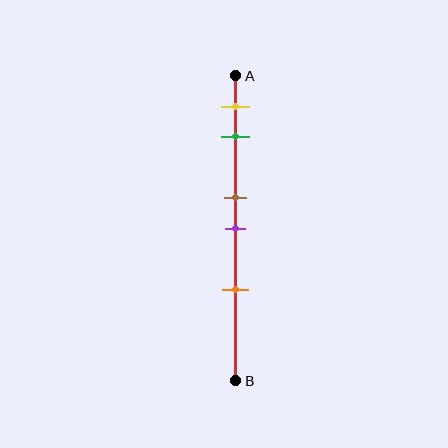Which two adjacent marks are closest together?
The brown and purple marks are the closest adjacent pair.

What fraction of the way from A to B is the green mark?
The green mark is approximately 20% (0.2) of the way from A to B.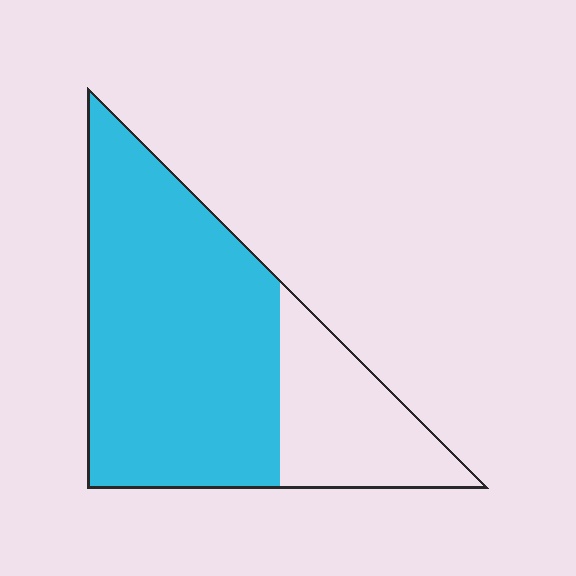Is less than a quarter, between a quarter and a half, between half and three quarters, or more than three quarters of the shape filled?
Between half and three quarters.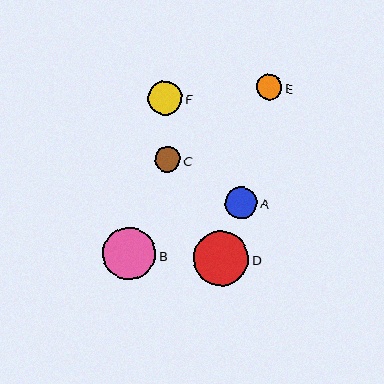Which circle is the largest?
Circle D is the largest with a size of approximately 55 pixels.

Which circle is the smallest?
Circle E is the smallest with a size of approximately 25 pixels.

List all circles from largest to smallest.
From largest to smallest: D, B, F, A, C, E.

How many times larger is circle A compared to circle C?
Circle A is approximately 1.2 times the size of circle C.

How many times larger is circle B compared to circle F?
Circle B is approximately 1.6 times the size of circle F.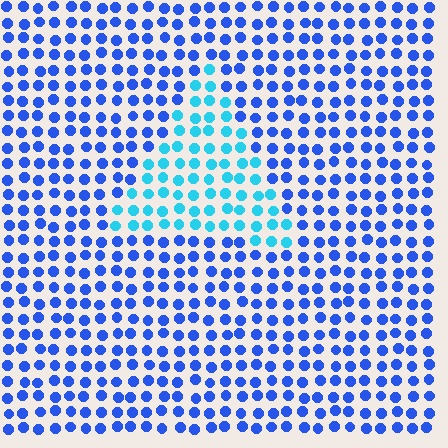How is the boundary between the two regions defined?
The boundary is defined purely by a slight shift in hue (about 38 degrees). Spacing, size, and orientation are identical on both sides.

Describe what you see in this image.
The image is filled with small blue elements in a uniform arrangement. A triangle-shaped region is visible where the elements are tinted to a slightly different hue, forming a subtle color boundary.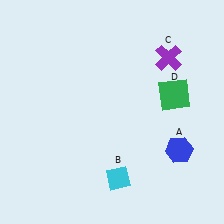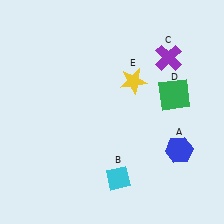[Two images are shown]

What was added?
A yellow star (E) was added in Image 2.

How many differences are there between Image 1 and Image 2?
There is 1 difference between the two images.